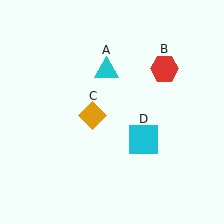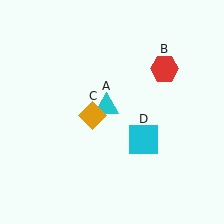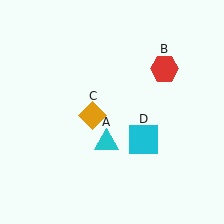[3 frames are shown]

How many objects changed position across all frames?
1 object changed position: cyan triangle (object A).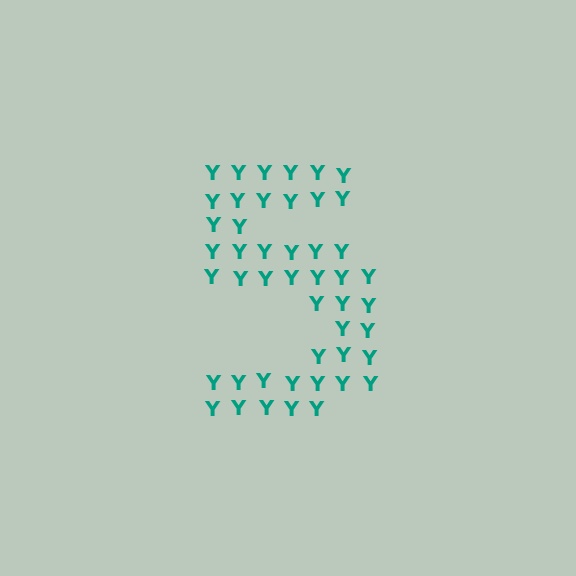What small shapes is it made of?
It is made of small letter Y's.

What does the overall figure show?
The overall figure shows the digit 5.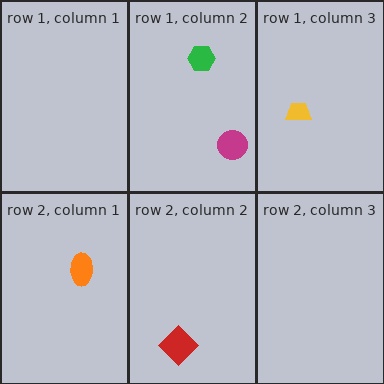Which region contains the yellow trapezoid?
The row 1, column 3 region.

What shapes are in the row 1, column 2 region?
The magenta circle, the green hexagon.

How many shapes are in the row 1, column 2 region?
2.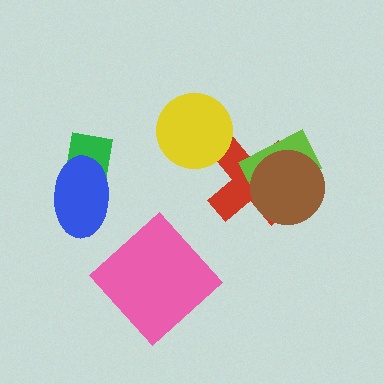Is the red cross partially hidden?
Yes, it is partially covered by another shape.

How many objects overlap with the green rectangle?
1 object overlaps with the green rectangle.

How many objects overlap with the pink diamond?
0 objects overlap with the pink diamond.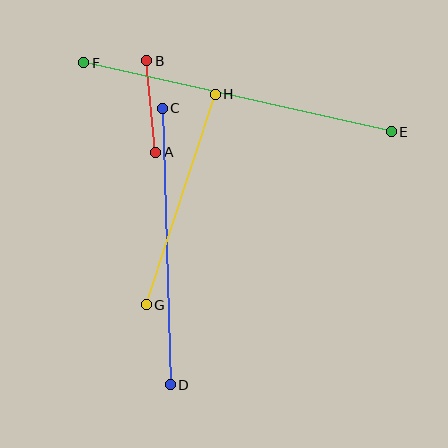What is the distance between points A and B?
The distance is approximately 92 pixels.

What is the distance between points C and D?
The distance is approximately 277 pixels.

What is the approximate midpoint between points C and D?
The midpoint is at approximately (166, 247) pixels.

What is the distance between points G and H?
The distance is approximately 222 pixels.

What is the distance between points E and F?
The distance is approximately 315 pixels.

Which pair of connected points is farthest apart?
Points E and F are farthest apart.